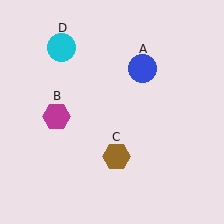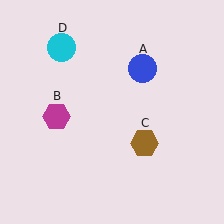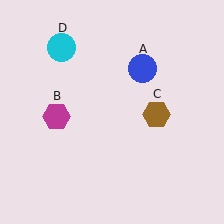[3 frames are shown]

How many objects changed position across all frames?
1 object changed position: brown hexagon (object C).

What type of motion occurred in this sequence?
The brown hexagon (object C) rotated counterclockwise around the center of the scene.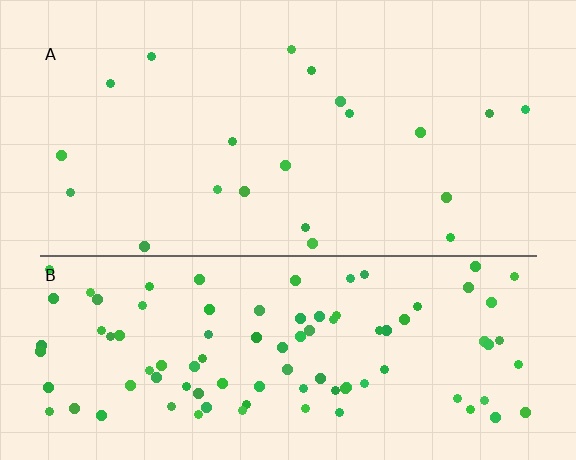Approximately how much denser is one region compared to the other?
Approximately 4.8× — region B over region A.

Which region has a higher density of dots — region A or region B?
B (the bottom).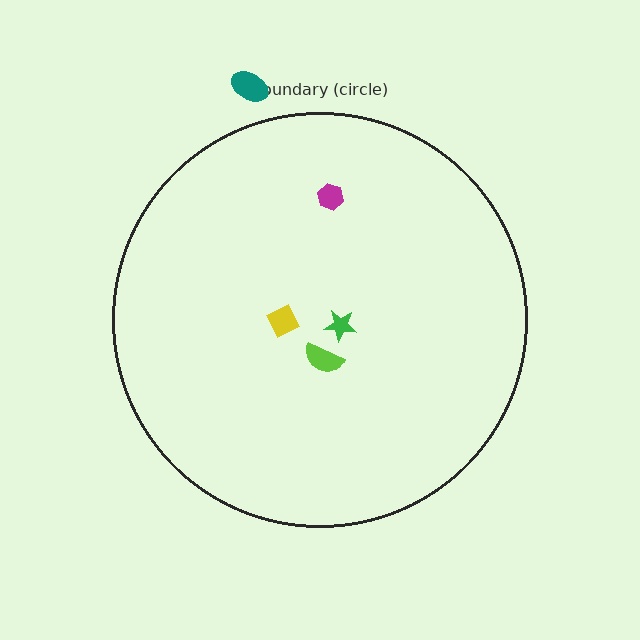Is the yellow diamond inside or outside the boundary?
Inside.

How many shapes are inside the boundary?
4 inside, 1 outside.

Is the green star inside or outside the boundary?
Inside.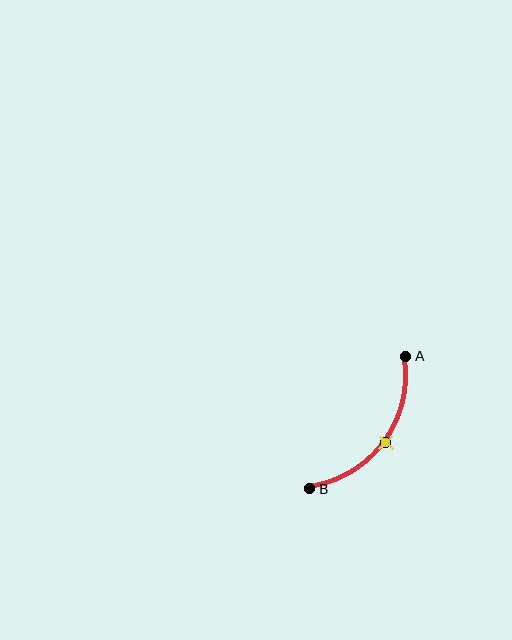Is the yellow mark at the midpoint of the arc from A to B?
Yes. The yellow mark lies on the arc at equal arc-length from both A and B — it is the arc midpoint.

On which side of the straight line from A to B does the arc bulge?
The arc bulges below and to the right of the straight line connecting A and B.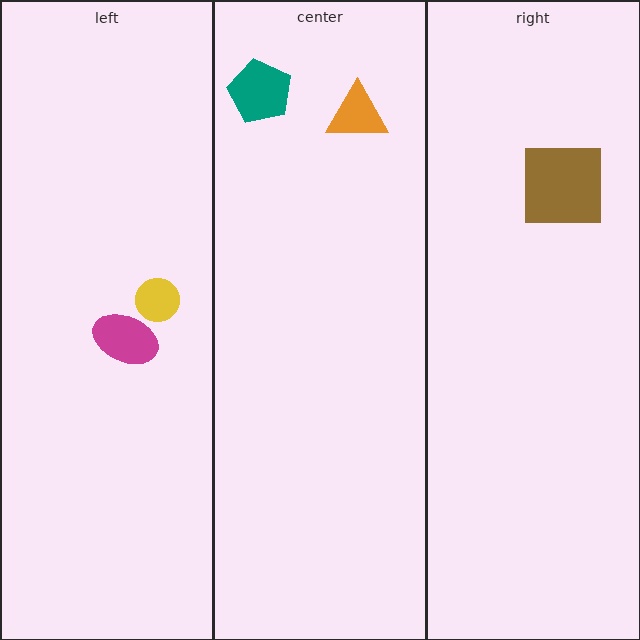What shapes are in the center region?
The orange triangle, the teal pentagon.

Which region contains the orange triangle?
The center region.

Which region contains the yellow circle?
The left region.